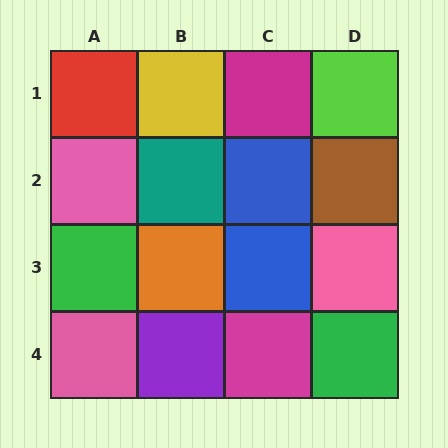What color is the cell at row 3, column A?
Green.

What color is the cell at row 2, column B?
Teal.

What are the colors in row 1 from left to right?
Red, yellow, magenta, lime.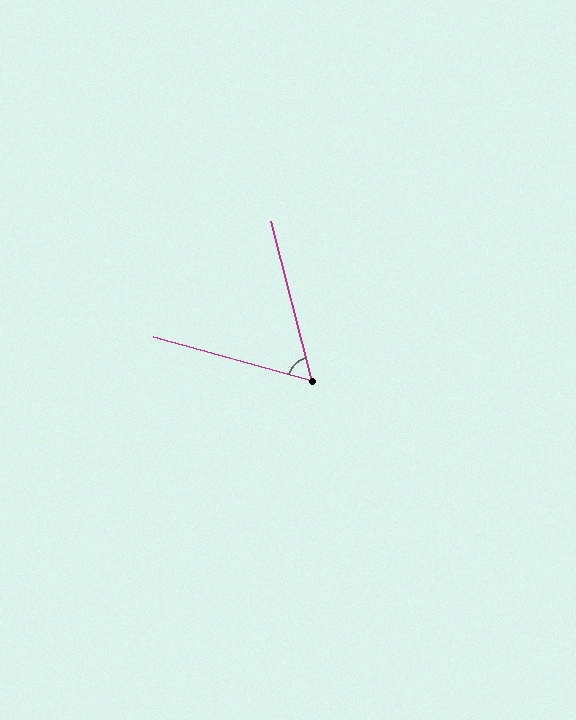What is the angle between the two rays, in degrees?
Approximately 60 degrees.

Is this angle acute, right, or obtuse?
It is acute.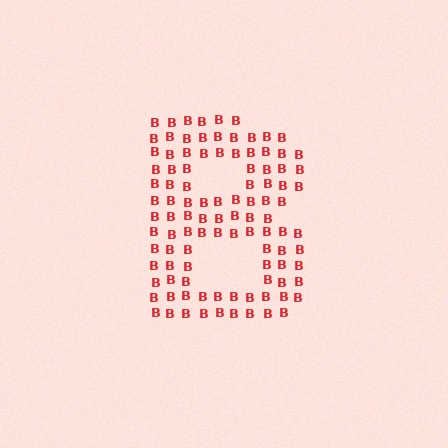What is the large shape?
The large shape is the letter B.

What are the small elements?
The small elements are letter B's.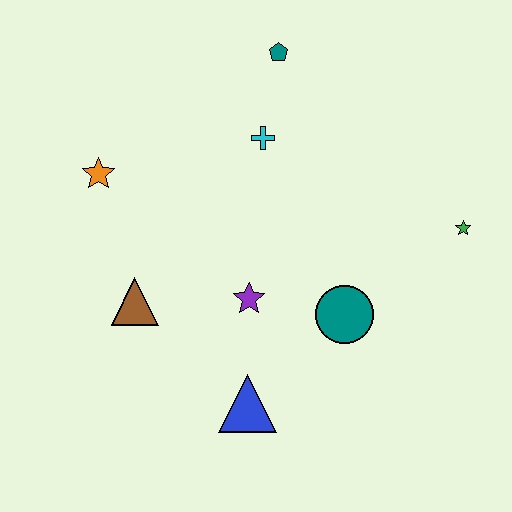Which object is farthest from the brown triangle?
The green star is farthest from the brown triangle.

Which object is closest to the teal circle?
The purple star is closest to the teal circle.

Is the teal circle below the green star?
Yes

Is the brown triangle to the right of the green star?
No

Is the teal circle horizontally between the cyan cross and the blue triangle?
No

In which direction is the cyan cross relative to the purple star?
The cyan cross is above the purple star.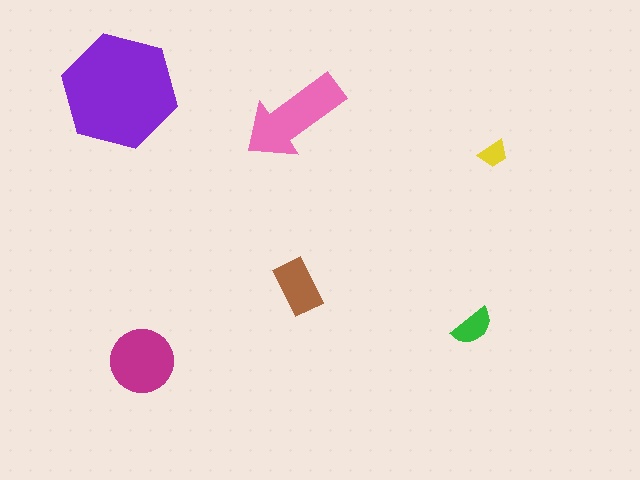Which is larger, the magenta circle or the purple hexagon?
The purple hexagon.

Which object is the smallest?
The yellow trapezoid.